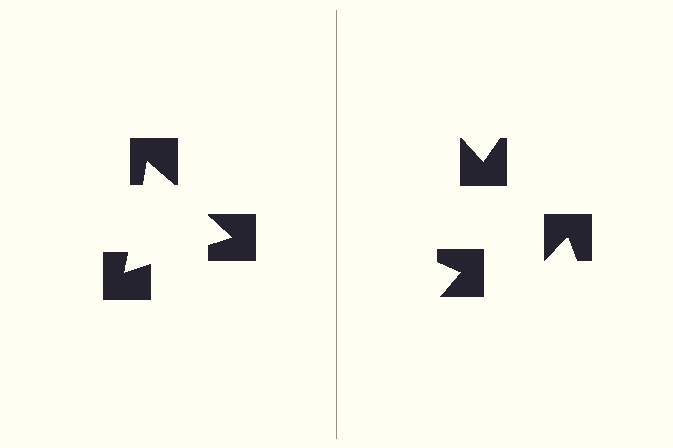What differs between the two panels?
The notched squares are positioned identically on both sides; only the wedge orientations differ. On the left they align to a triangle; on the right they are misaligned.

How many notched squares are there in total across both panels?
6 — 3 on each side.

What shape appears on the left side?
An illusory triangle.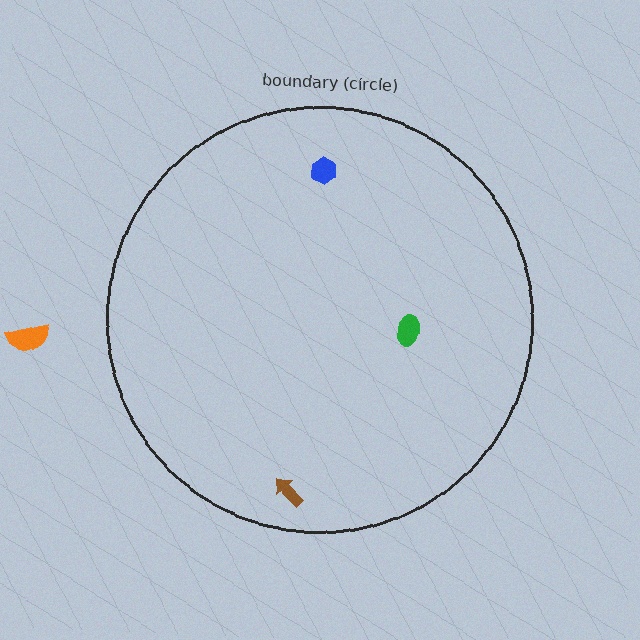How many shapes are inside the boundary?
3 inside, 1 outside.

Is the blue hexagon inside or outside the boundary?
Inside.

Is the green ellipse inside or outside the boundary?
Inside.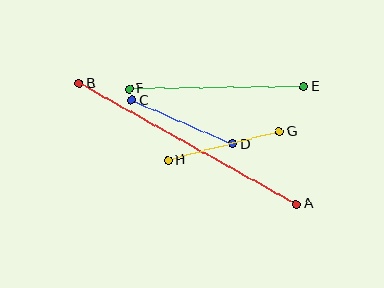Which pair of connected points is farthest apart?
Points A and B are farthest apart.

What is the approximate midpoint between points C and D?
The midpoint is at approximately (182, 122) pixels.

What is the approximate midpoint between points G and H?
The midpoint is at approximately (223, 146) pixels.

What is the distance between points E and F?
The distance is approximately 174 pixels.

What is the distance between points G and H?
The distance is approximately 115 pixels.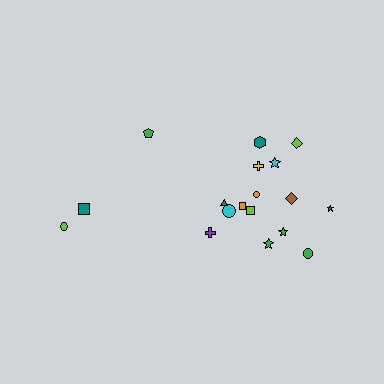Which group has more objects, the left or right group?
The right group.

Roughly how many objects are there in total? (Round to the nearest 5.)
Roughly 20 objects in total.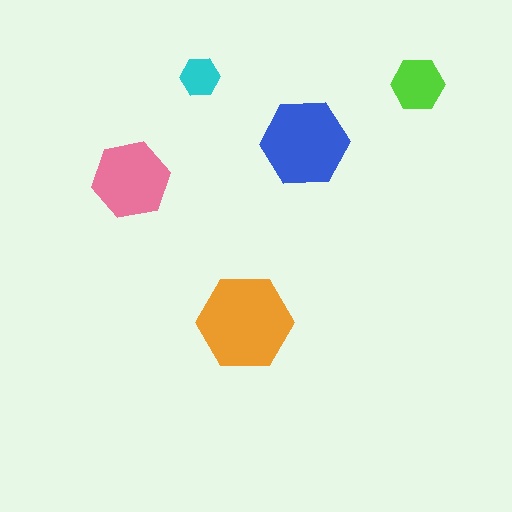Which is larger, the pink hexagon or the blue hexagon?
The blue one.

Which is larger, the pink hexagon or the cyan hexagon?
The pink one.